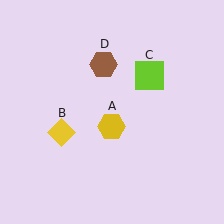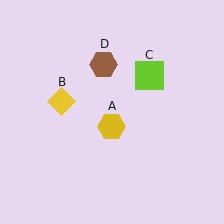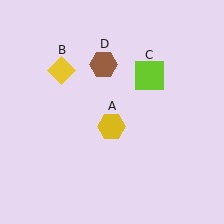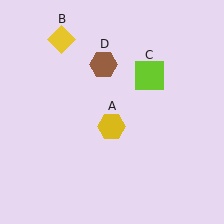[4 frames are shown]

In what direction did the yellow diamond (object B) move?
The yellow diamond (object B) moved up.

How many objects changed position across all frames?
1 object changed position: yellow diamond (object B).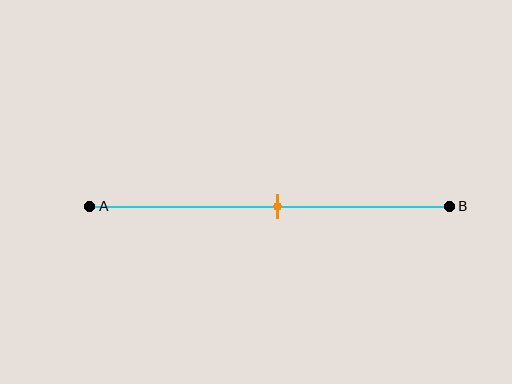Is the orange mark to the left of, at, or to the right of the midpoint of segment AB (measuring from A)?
The orange mark is approximately at the midpoint of segment AB.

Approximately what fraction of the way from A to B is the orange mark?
The orange mark is approximately 50% of the way from A to B.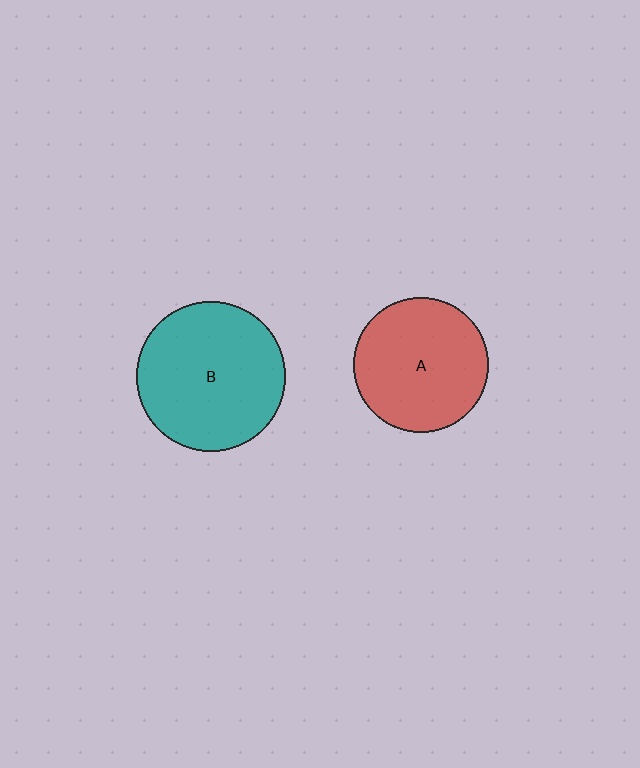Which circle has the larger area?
Circle B (teal).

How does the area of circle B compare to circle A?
Approximately 1.2 times.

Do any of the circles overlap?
No, none of the circles overlap.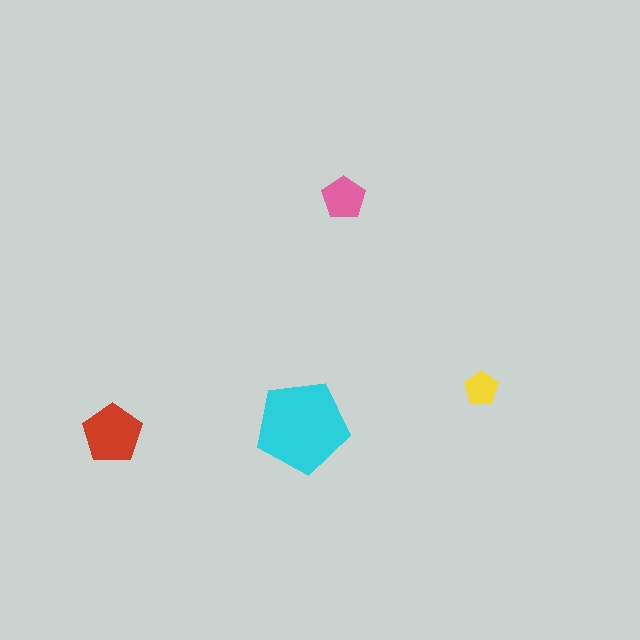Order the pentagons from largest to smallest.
the cyan one, the red one, the pink one, the yellow one.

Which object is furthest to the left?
The red pentagon is leftmost.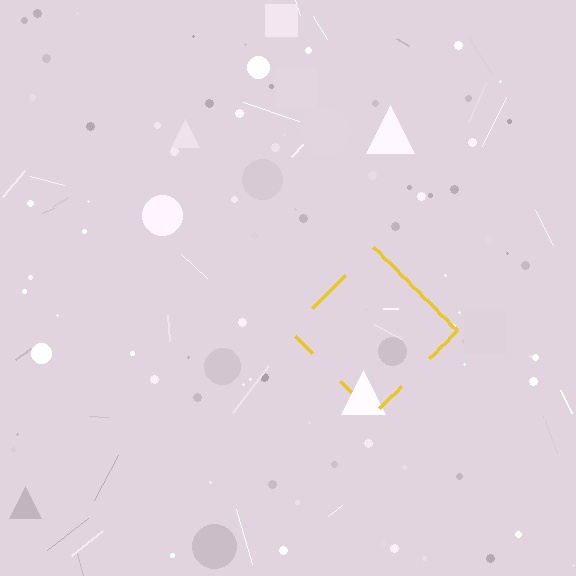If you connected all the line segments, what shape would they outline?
They would outline a diamond.